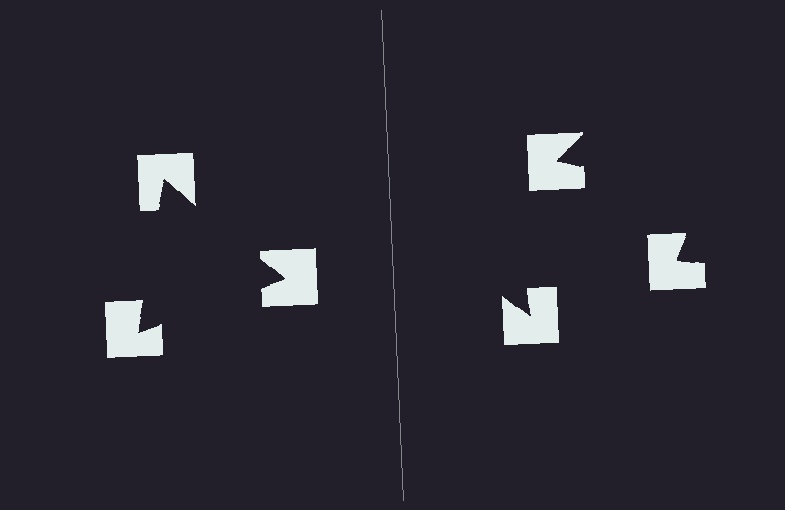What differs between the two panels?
The notched squares are positioned identically on both sides; only the wedge orientations differ. On the left they align to a triangle; on the right they are misaligned.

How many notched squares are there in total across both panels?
6 — 3 on each side.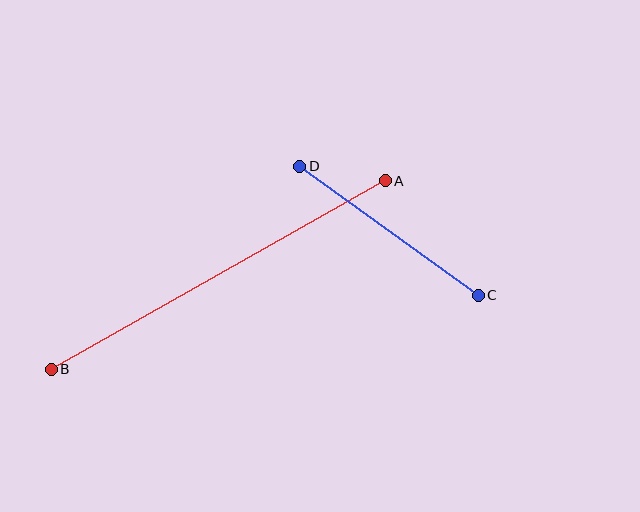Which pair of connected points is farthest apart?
Points A and B are farthest apart.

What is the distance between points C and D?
The distance is approximately 220 pixels.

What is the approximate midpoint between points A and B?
The midpoint is at approximately (218, 275) pixels.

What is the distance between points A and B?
The distance is approximately 383 pixels.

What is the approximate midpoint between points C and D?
The midpoint is at approximately (389, 231) pixels.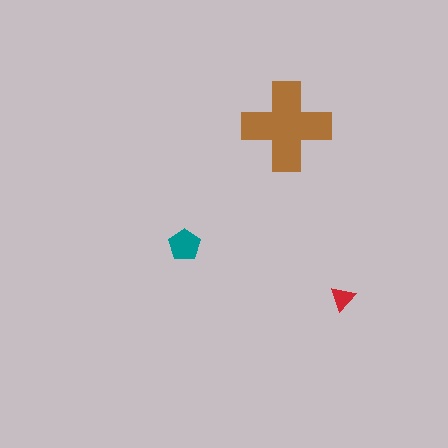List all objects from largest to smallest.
The brown cross, the teal pentagon, the red triangle.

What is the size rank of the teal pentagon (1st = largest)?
2nd.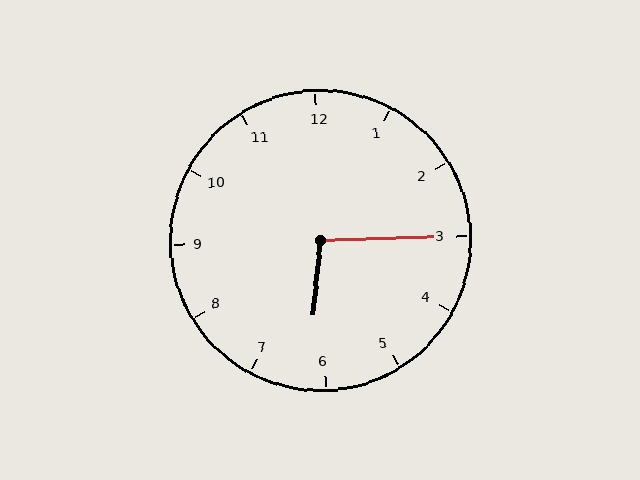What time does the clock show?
6:15.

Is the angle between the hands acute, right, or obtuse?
It is obtuse.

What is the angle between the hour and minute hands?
Approximately 98 degrees.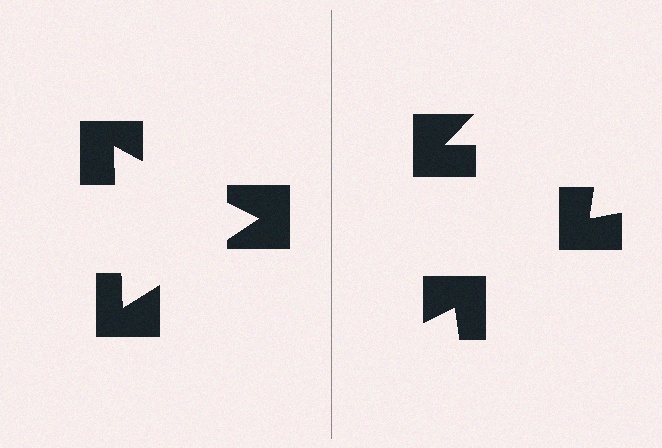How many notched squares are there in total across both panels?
6 — 3 on each side.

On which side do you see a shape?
An illusory triangle appears on the left side. On the right side the wedge cuts are rotated, so no coherent shape forms.